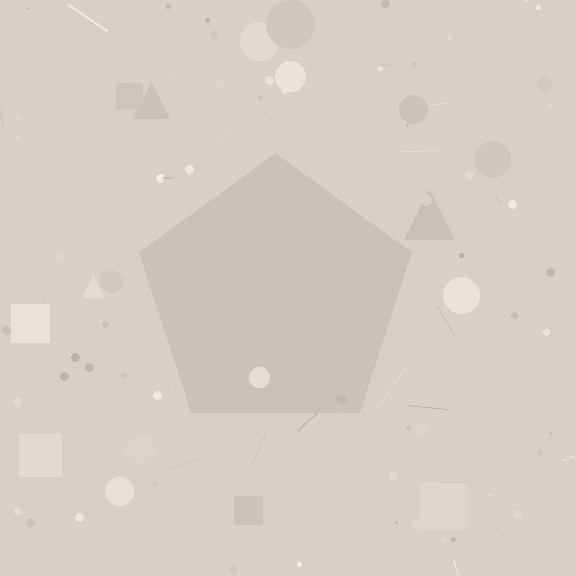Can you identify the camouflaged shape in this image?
The camouflaged shape is a pentagon.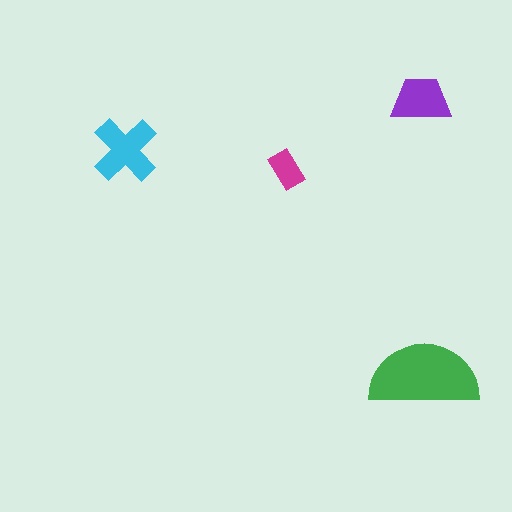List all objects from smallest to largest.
The magenta rectangle, the purple trapezoid, the cyan cross, the green semicircle.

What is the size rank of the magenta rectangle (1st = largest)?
4th.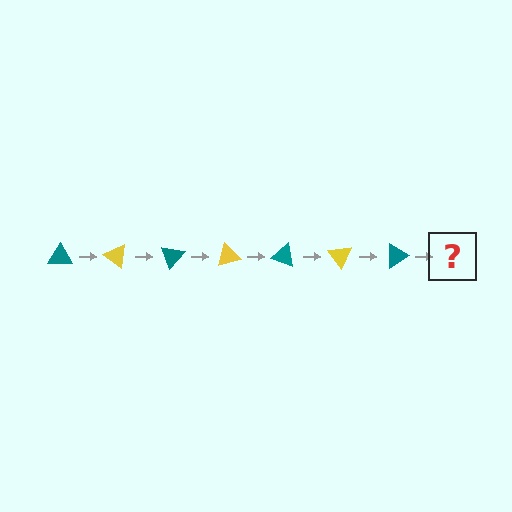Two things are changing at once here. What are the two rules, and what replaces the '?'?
The two rules are that it rotates 35 degrees each step and the color cycles through teal and yellow. The '?' should be a yellow triangle, rotated 245 degrees from the start.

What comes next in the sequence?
The next element should be a yellow triangle, rotated 245 degrees from the start.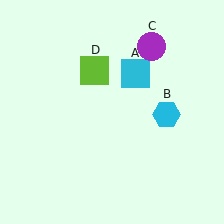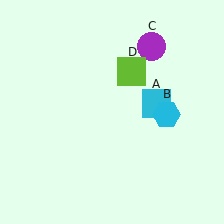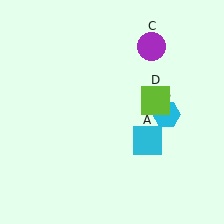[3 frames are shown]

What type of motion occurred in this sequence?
The cyan square (object A), lime square (object D) rotated clockwise around the center of the scene.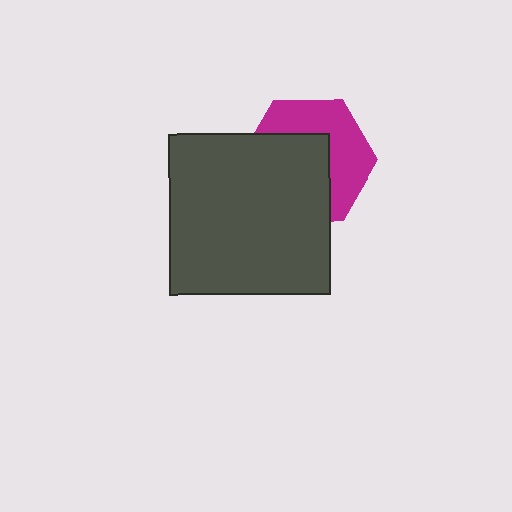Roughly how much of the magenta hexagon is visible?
About half of it is visible (roughly 46%).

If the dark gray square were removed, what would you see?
You would see the complete magenta hexagon.